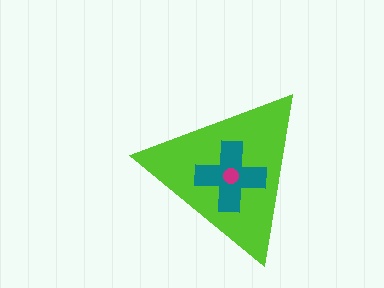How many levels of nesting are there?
3.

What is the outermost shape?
The lime triangle.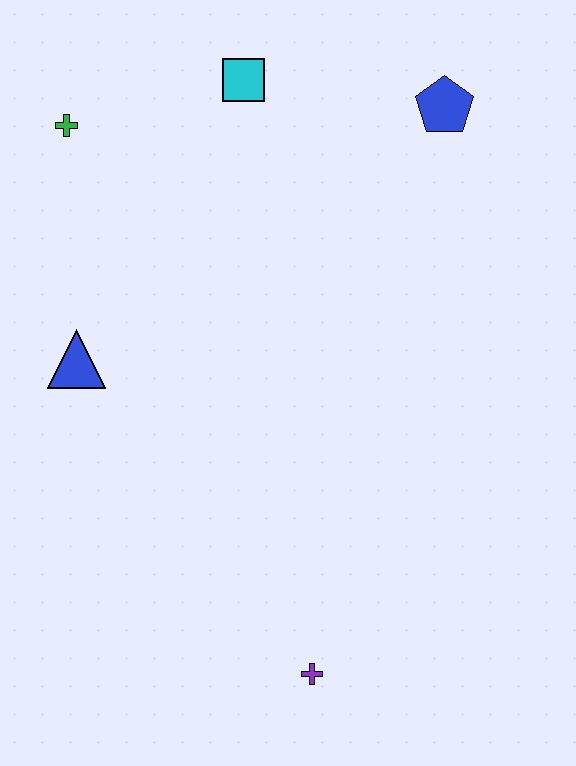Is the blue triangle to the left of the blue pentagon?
Yes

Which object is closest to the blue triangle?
The green cross is closest to the blue triangle.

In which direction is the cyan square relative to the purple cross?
The cyan square is above the purple cross.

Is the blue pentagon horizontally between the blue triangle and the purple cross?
No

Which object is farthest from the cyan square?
The purple cross is farthest from the cyan square.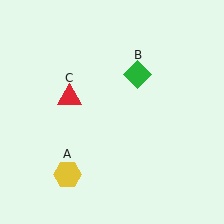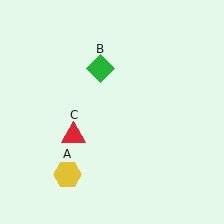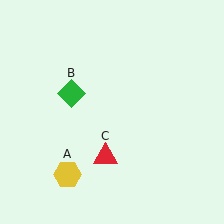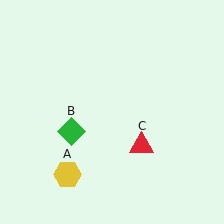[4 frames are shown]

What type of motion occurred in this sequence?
The green diamond (object B), red triangle (object C) rotated counterclockwise around the center of the scene.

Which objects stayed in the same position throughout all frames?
Yellow hexagon (object A) remained stationary.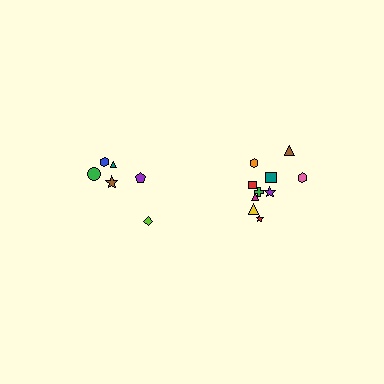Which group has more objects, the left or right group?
The right group.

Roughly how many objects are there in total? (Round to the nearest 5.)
Roughly 15 objects in total.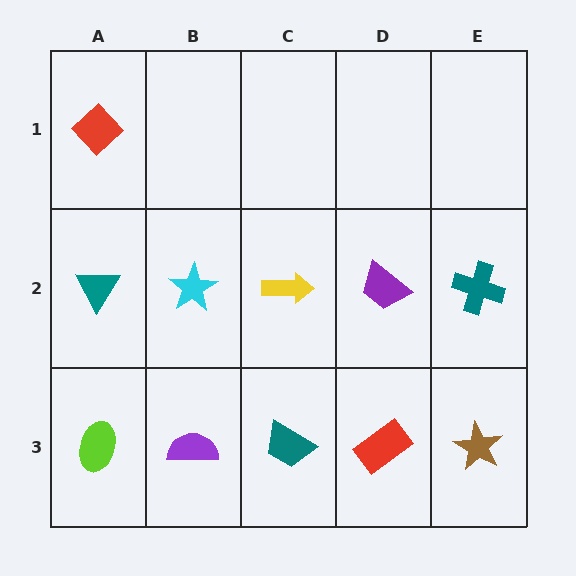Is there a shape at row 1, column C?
No, that cell is empty.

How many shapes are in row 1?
1 shape.